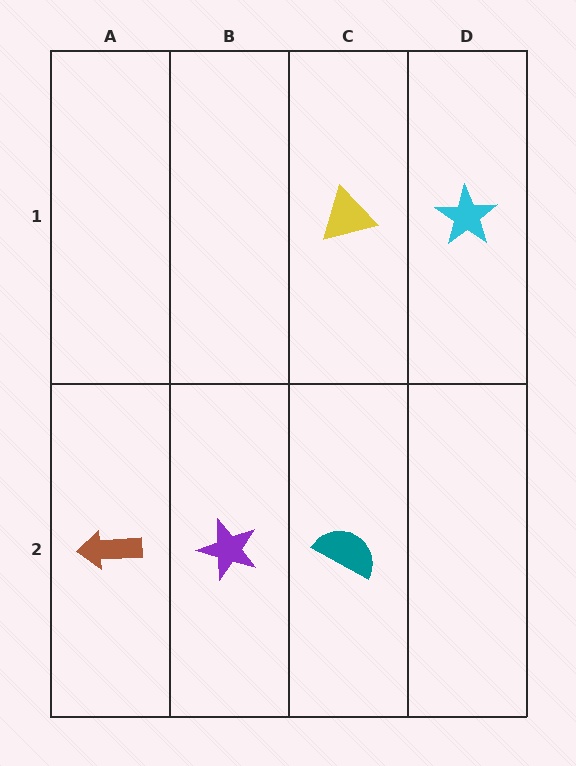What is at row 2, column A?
A brown arrow.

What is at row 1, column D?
A cyan star.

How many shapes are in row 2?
3 shapes.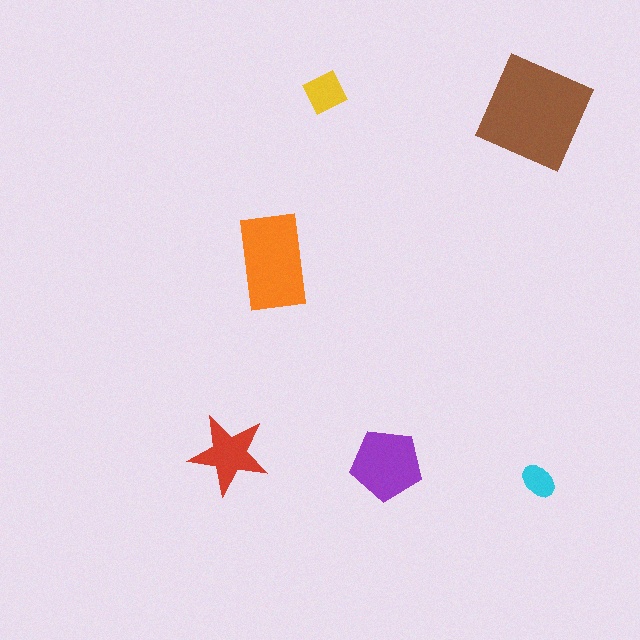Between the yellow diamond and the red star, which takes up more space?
The red star.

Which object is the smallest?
The cyan ellipse.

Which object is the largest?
The brown square.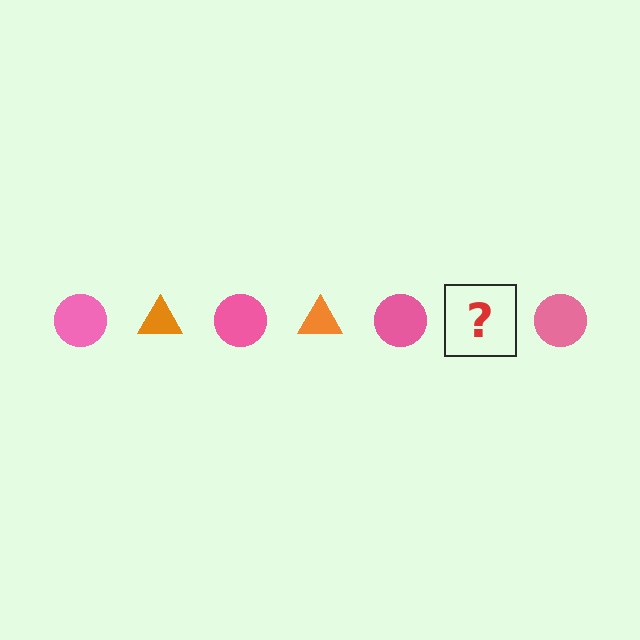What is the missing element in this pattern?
The missing element is an orange triangle.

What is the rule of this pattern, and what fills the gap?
The rule is that the pattern alternates between pink circle and orange triangle. The gap should be filled with an orange triangle.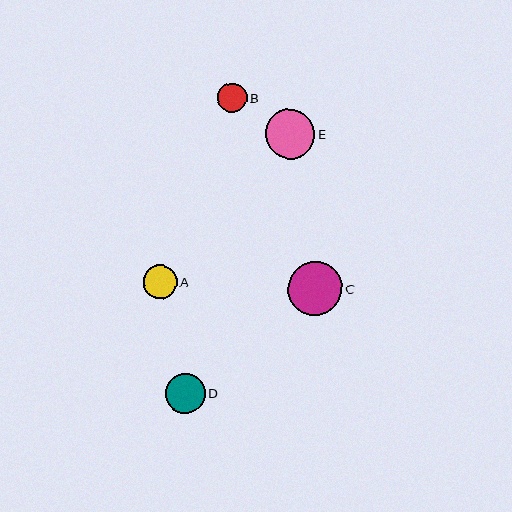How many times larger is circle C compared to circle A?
Circle C is approximately 1.6 times the size of circle A.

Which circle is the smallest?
Circle B is the smallest with a size of approximately 30 pixels.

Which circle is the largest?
Circle C is the largest with a size of approximately 54 pixels.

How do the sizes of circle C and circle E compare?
Circle C and circle E are approximately the same size.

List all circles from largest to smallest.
From largest to smallest: C, E, D, A, B.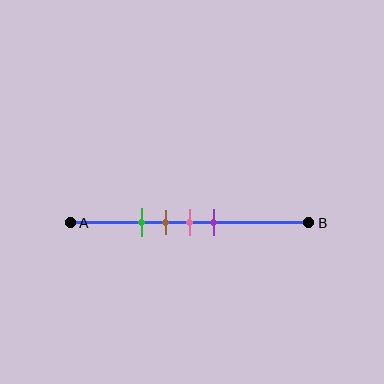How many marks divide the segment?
There are 4 marks dividing the segment.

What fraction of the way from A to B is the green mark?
The green mark is approximately 30% (0.3) of the way from A to B.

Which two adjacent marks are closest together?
The brown and pink marks are the closest adjacent pair.